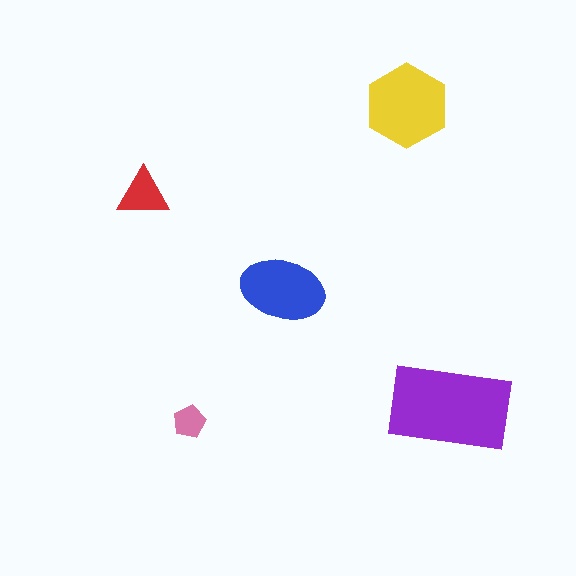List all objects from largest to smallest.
The purple rectangle, the yellow hexagon, the blue ellipse, the red triangle, the pink pentagon.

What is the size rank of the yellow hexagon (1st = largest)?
2nd.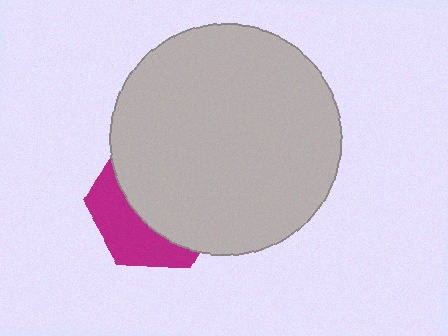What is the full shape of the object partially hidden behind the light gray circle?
The partially hidden object is a magenta hexagon.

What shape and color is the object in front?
The object in front is a light gray circle.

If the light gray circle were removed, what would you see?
You would see the complete magenta hexagon.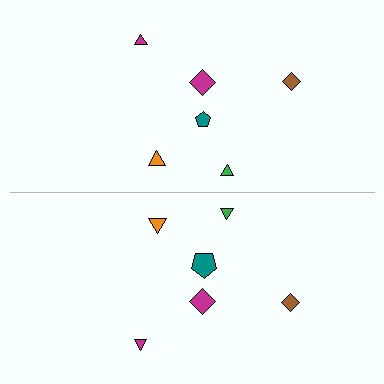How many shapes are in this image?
There are 12 shapes in this image.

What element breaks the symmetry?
The teal pentagon on the bottom side has a different size than its mirror counterpart.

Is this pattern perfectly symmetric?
No, the pattern is not perfectly symmetric. The teal pentagon on the bottom side has a different size than its mirror counterpart.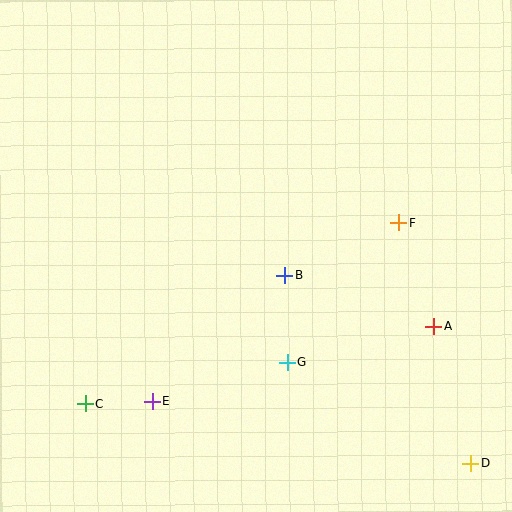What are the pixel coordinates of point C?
Point C is at (85, 404).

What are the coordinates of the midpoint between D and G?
The midpoint between D and G is at (379, 413).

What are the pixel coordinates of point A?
Point A is at (434, 326).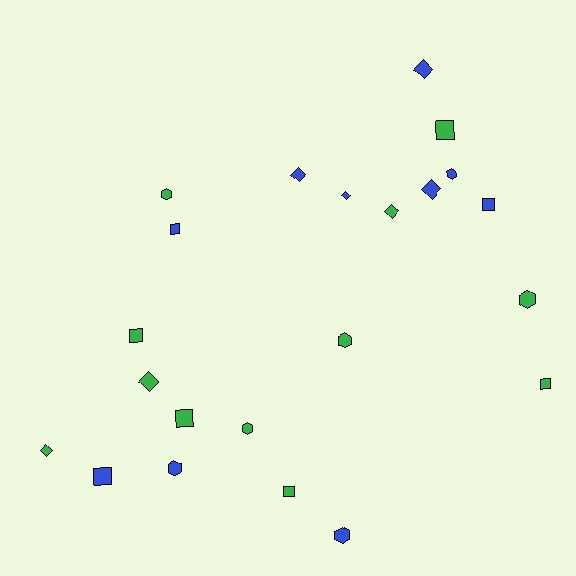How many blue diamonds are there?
There are 4 blue diamonds.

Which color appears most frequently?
Green, with 12 objects.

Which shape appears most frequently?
Square, with 8 objects.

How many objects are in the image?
There are 22 objects.